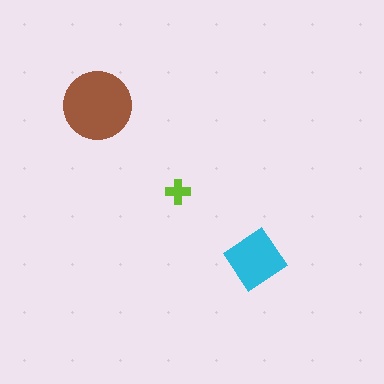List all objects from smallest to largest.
The lime cross, the cyan diamond, the brown circle.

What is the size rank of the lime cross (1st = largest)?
3rd.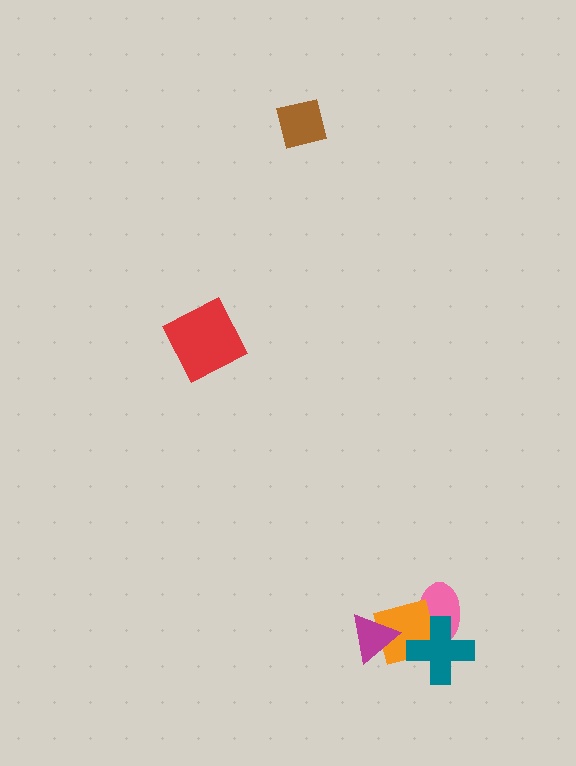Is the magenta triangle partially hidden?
No, no other shape covers it.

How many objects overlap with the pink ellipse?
2 objects overlap with the pink ellipse.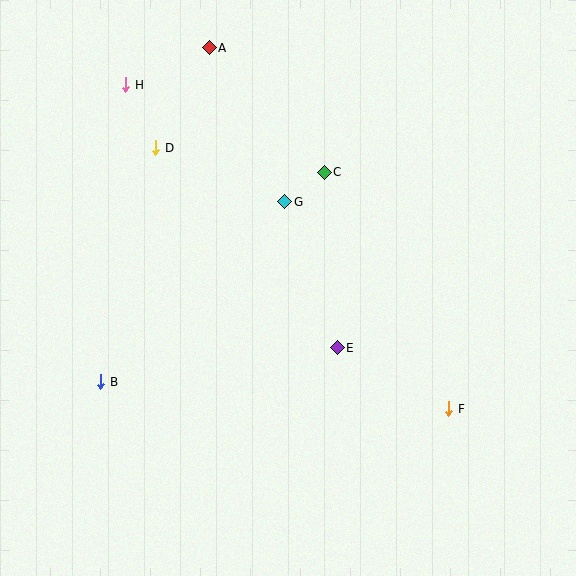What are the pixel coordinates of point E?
Point E is at (337, 348).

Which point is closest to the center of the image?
Point E at (337, 348) is closest to the center.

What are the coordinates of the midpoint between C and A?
The midpoint between C and A is at (267, 110).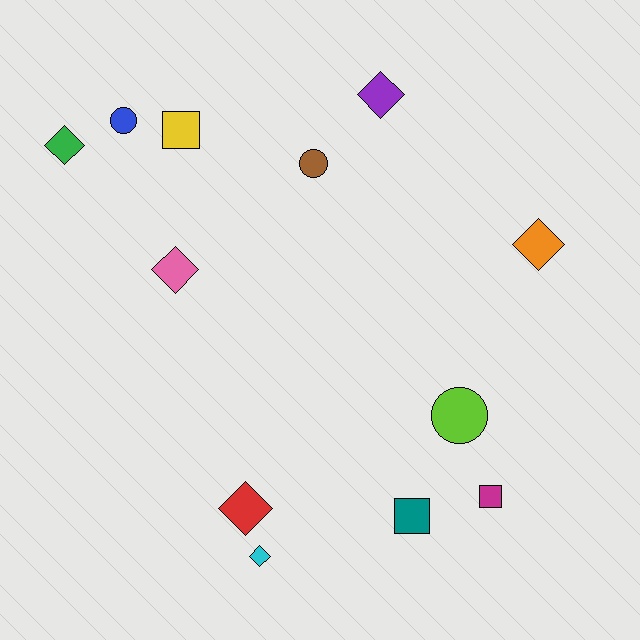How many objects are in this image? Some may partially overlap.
There are 12 objects.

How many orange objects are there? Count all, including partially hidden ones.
There is 1 orange object.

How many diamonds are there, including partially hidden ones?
There are 6 diamonds.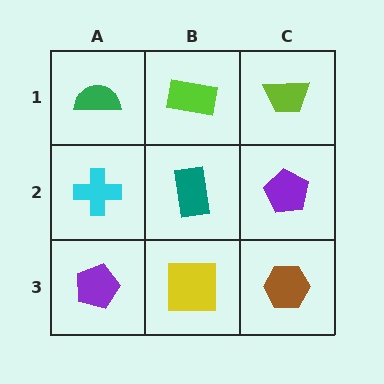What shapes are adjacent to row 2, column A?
A green semicircle (row 1, column A), a purple pentagon (row 3, column A), a teal rectangle (row 2, column B).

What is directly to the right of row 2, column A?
A teal rectangle.